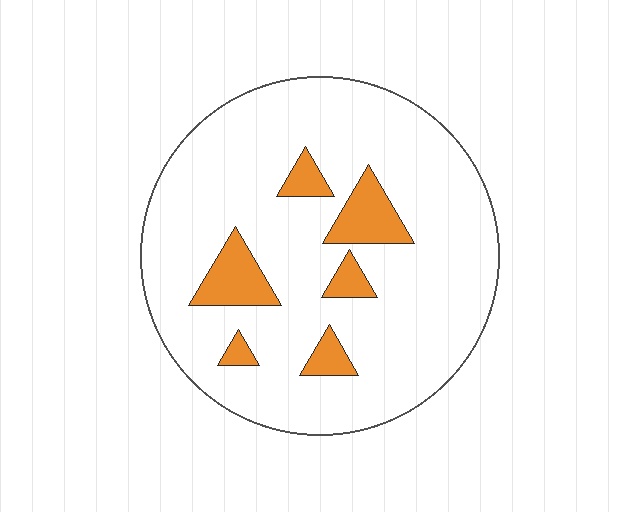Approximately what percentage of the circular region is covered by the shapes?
Approximately 15%.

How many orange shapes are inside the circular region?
6.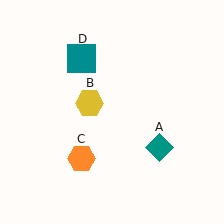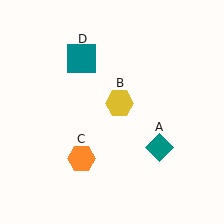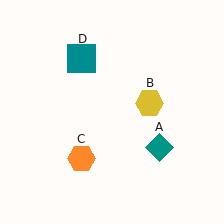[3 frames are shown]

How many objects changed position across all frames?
1 object changed position: yellow hexagon (object B).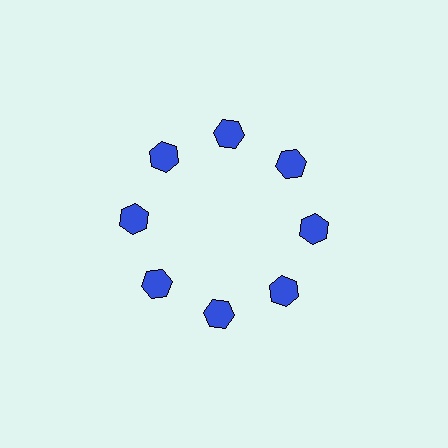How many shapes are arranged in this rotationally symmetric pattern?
There are 8 shapes, arranged in 8 groups of 1.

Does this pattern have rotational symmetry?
Yes, this pattern has 8-fold rotational symmetry. It looks the same after rotating 45 degrees around the center.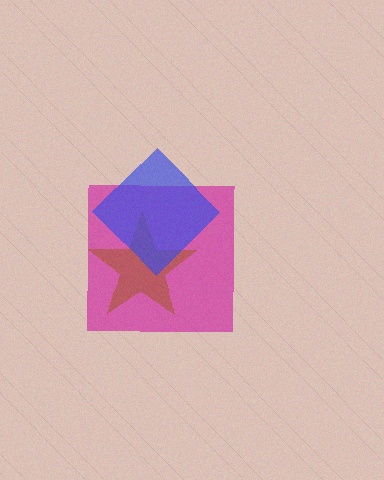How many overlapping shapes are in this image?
There are 3 overlapping shapes in the image.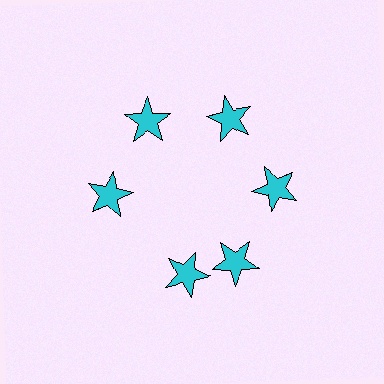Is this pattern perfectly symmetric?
No. The 6 cyan stars are arranged in a ring, but one element near the 7 o'clock position is rotated out of alignment along the ring, breaking the 6-fold rotational symmetry.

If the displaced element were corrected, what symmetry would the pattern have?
It would have 6-fold rotational symmetry — the pattern would map onto itself every 60 degrees.